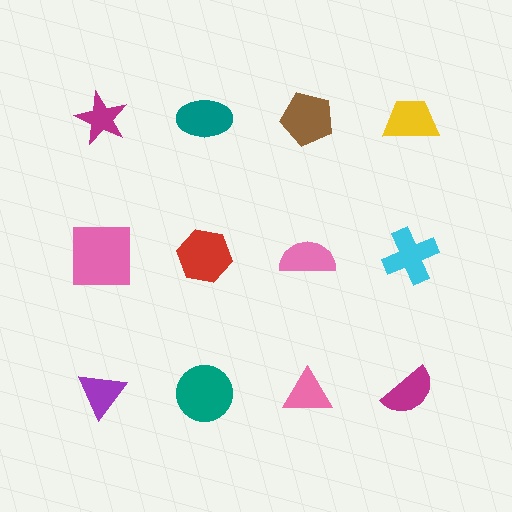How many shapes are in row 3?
4 shapes.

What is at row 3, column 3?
A pink triangle.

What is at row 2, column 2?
A red hexagon.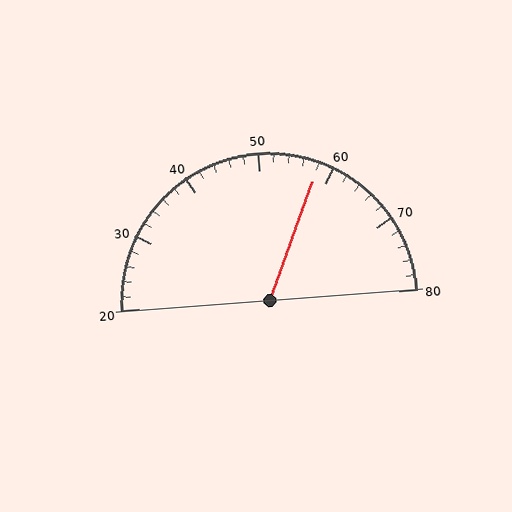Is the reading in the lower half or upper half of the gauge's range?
The reading is in the upper half of the range (20 to 80).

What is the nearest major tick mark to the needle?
The nearest major tick mark is 60.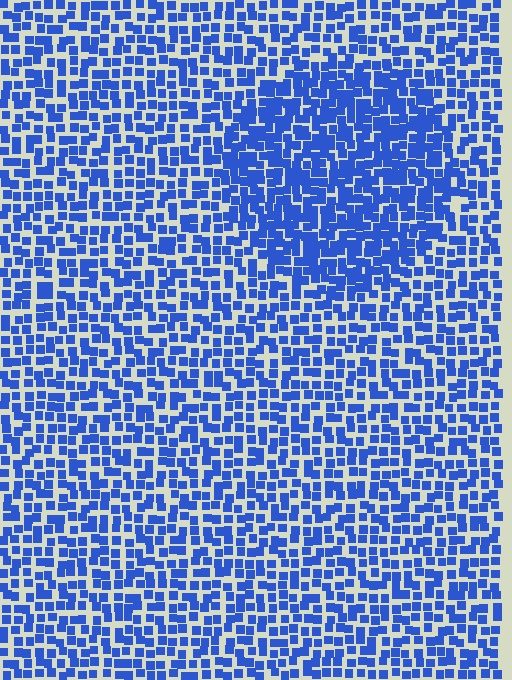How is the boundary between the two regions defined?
The boundary is defined by a change in element density (approximately 1.6x ratio). All elements are the same color, size, and shape.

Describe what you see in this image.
The image contains small blue elements arranged at two different densities. A circle-shaped region is visible where the elements are more densely packed than the surrounding area.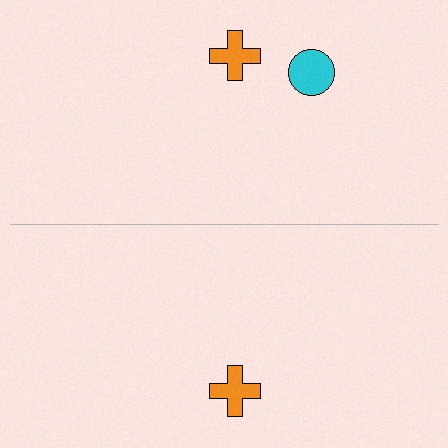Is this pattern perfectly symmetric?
No, the pattern is not perfectly symmetric. A cyan circle is missing from the bottom side.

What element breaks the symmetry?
A cyan circle is missing from the bottom side.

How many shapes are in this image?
There are 3 shapes in this image.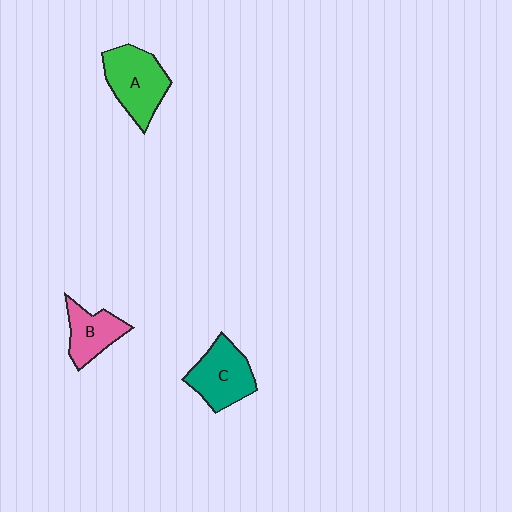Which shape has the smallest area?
Shape B (pink).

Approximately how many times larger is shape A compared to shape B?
Approximately 1.4 times.